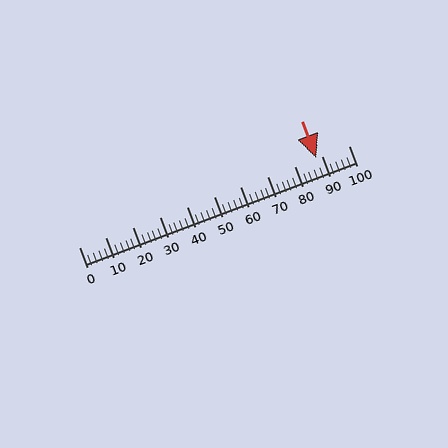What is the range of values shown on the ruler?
The ruler shows values from 0 to 100.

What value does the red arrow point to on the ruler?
The red arrow points to approximately 88.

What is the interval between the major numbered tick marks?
The major tick marks are spaced 10 units apart.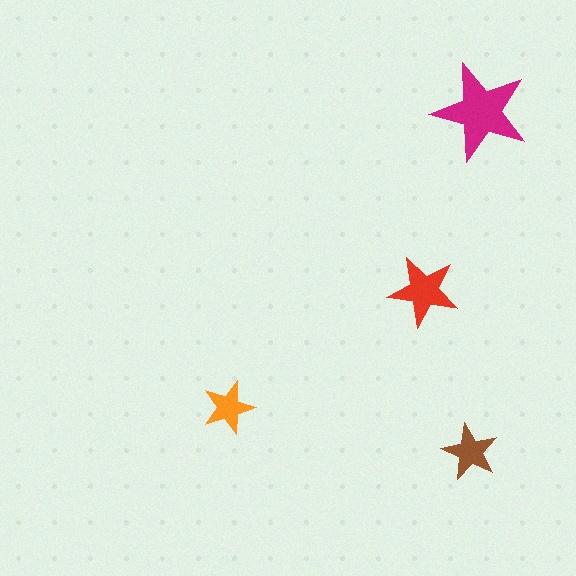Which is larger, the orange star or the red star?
The red one.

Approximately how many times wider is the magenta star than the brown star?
About 1.5 times wider.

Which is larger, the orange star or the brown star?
The brown one.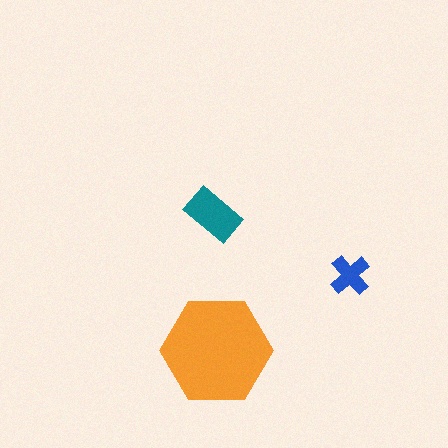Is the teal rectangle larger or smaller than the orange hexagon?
Smaller.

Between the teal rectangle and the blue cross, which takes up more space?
The teal rectangle.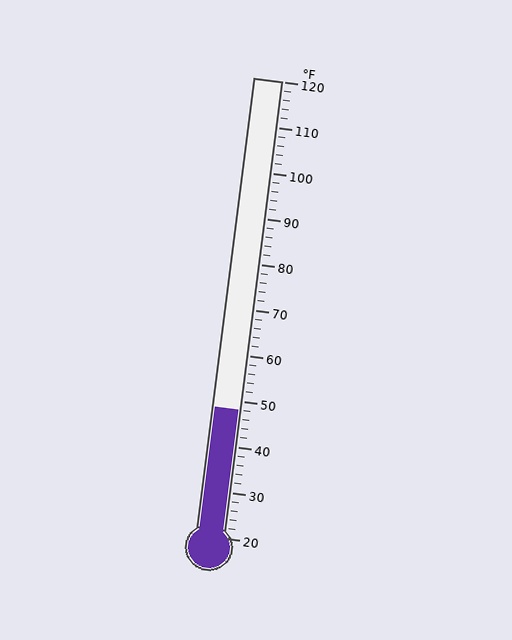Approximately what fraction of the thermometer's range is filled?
The thermometer is filled to approximately 30% of its range.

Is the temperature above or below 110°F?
The temperature is below 110°F.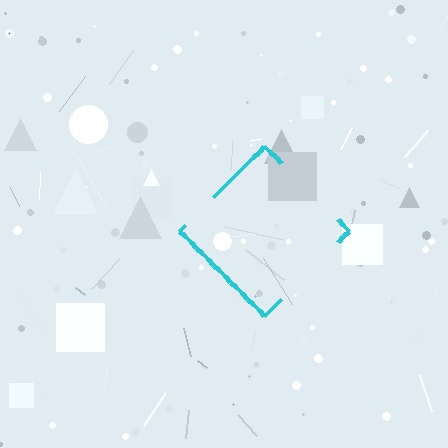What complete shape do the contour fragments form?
The contour fragments form a diamond.